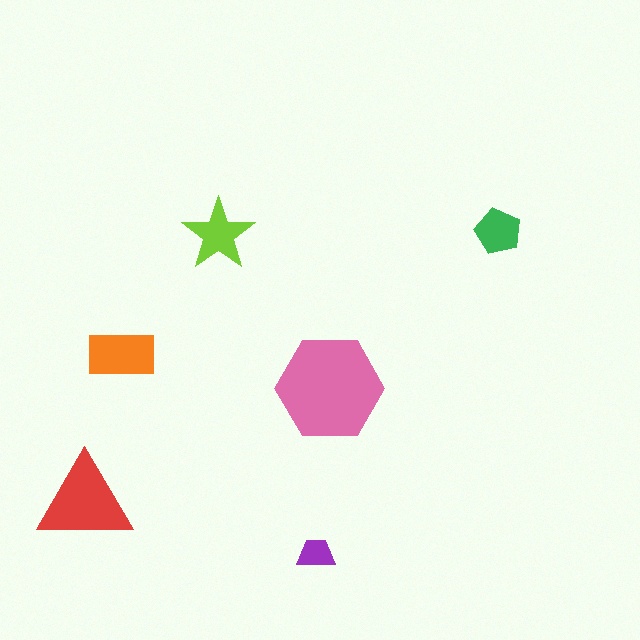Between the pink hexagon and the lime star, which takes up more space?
The pink hexagon.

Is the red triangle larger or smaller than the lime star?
Larger.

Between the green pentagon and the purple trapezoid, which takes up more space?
The green pentagon.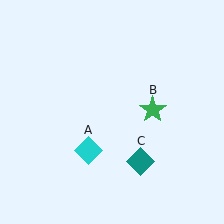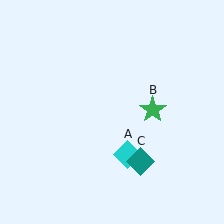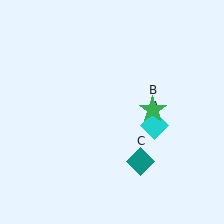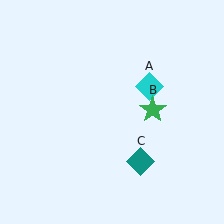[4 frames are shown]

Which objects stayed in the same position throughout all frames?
Green star (object B) and teal diamond (object C) remained stationary.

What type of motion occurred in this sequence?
The cyan diamond (object A) rotated counterclockwise around the center of the scene.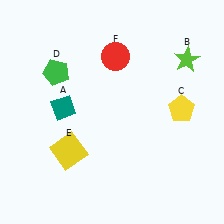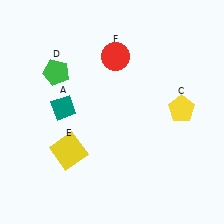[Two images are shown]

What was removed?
The lime star (B) was removed in Image 2.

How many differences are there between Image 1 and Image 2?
There is 1 difference between the two images.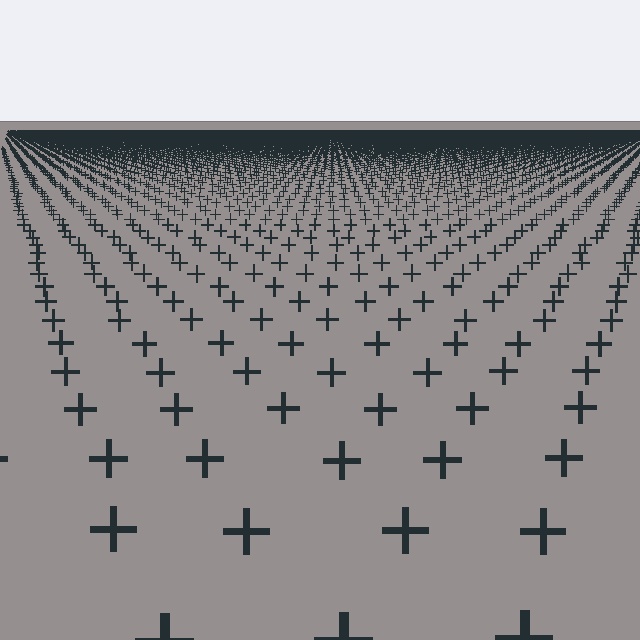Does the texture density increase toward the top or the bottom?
Density increases toward the top.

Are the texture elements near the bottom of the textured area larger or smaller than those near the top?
Larger. Near the bottom, elements are closer to the viewer and appear at a bigger on-screen size.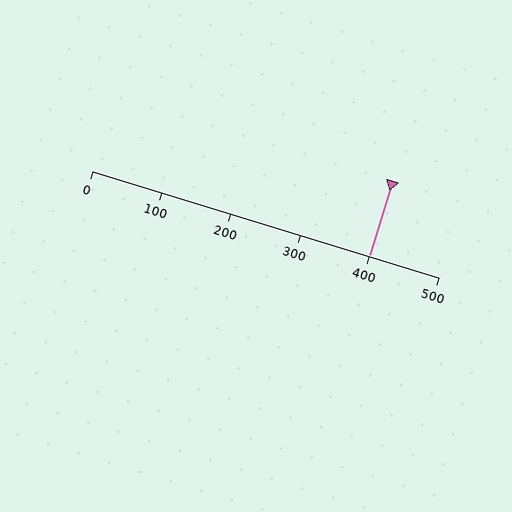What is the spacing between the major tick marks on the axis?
The major ticks are spaced 100 apart.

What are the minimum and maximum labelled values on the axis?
The axis runs from 0 to 500.